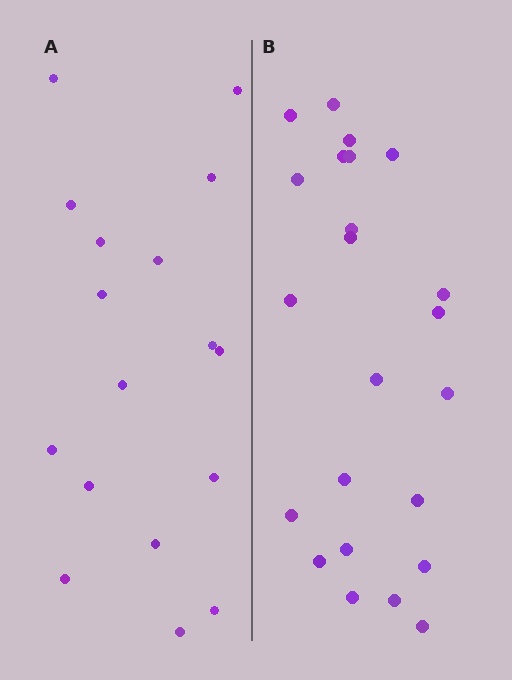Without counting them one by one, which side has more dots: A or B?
Region B (the right region) has more dots.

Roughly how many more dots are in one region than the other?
Region B has about 6 more dots than region A.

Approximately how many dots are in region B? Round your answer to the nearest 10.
About 20 dots. (The exact count is 23, which rounds to 20.)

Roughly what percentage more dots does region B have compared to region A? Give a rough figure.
About 35% more.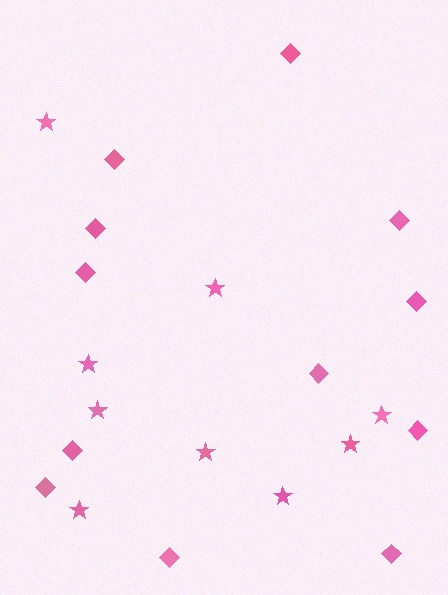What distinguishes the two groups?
There are 2 groups: one group of diamonds (12) and one group of stars (9).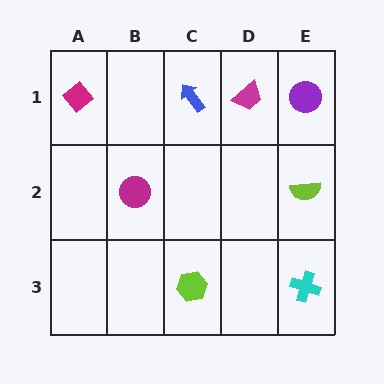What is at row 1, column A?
A magenta diamond.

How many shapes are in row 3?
2 shapes.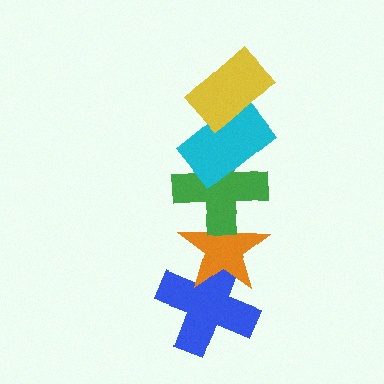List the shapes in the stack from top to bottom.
From top to bottom: the yellow rectangle, the cyan rectangle, the green cross, the orange star, the blue cross.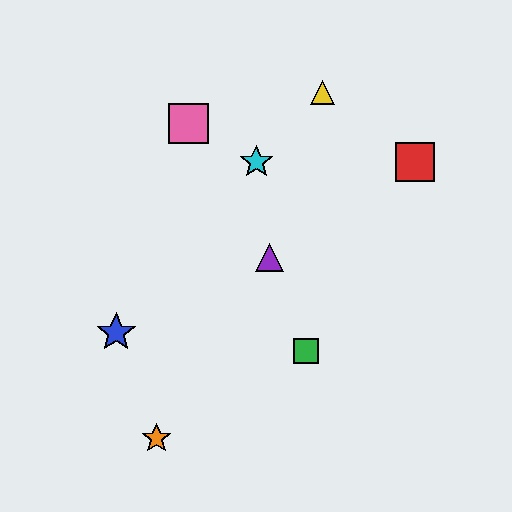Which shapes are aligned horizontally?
The red square, the cyan star are aligned horizontally.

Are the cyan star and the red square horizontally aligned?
Yes, both are at y≈162.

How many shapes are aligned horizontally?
2 shapes (the red square, the cyan star) are aligned horizontally.